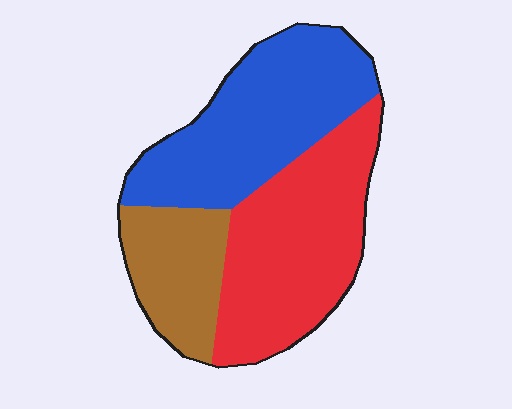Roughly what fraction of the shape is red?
Red covers 41% of the shape.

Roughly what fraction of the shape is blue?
Blue covers around 40% of the shape.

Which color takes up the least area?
Brown, at roughly 20%.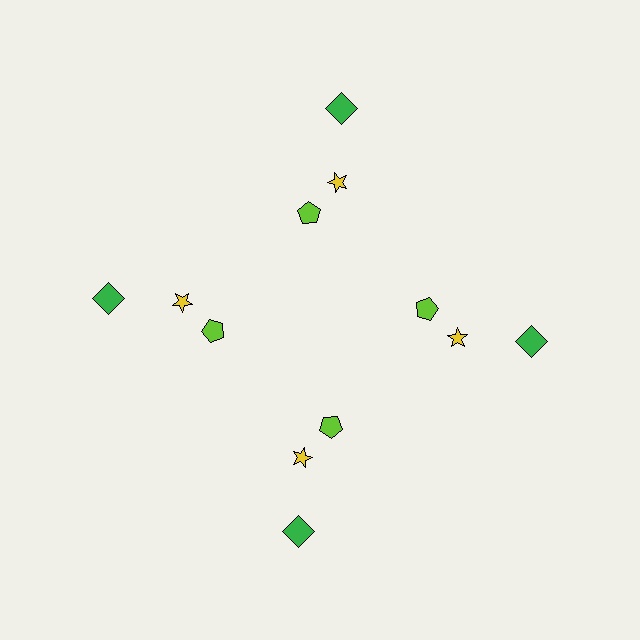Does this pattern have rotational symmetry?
Yes, this pattern has 4-fold rotational symmetry. It looks the same after rotating 90 degrees around the center.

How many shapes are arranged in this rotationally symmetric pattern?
There are 12 shapes, arranged in 4 groups of 3.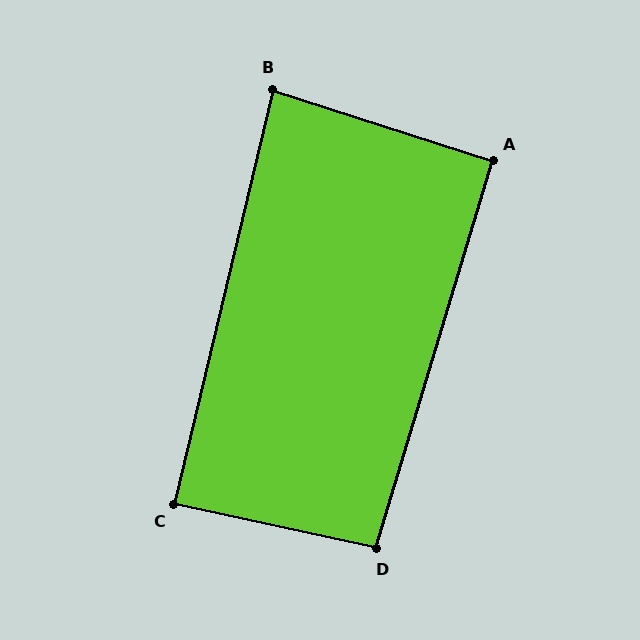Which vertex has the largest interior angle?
D, at approximately 94 degrees.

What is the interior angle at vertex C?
Approximately 89 degrees (approximately right).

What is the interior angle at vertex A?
Approximately 91 degrees (approximately right).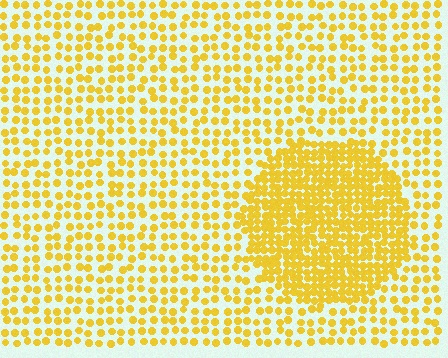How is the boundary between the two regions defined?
The boundary is defined by a change in element density (approximately 2.2x ratio). All elements are the same color, size, and shape.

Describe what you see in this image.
The image contains small yellow elements arranged at two different densities. A circle-shaped region is visible where the elements are more densely packed than the surrounding area.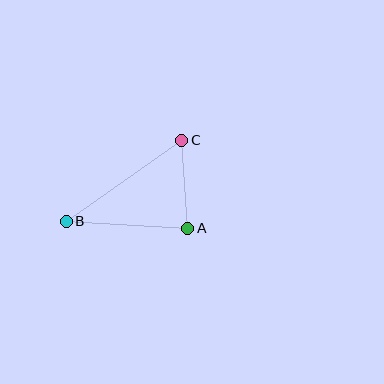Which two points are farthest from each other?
Points B and C are farthest from each other.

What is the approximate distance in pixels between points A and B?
The distance between A and B is approximately 122 pixels.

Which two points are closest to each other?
Points A and C are closest to each other.